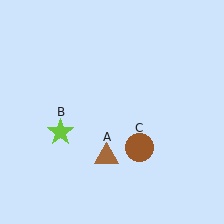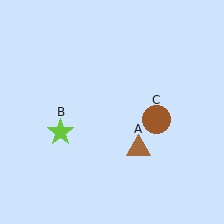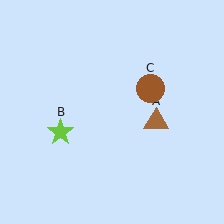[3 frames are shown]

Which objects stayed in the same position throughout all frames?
Lime star (object B) remained stationary.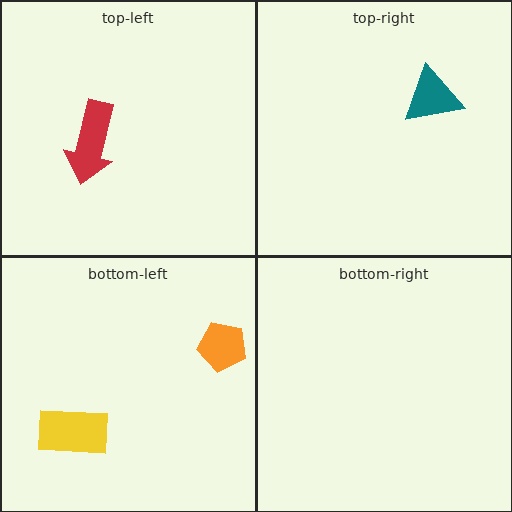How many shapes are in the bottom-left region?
2.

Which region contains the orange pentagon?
The bottom-left region.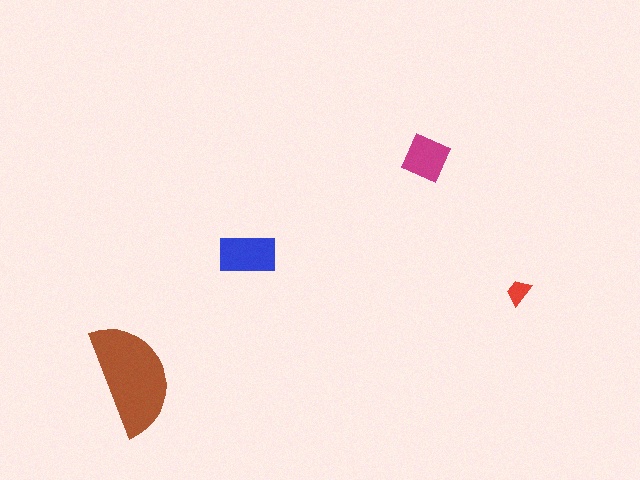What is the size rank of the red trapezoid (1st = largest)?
4th.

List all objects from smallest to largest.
The red trapezoid, the magenta diamond, the blue rectangle, the brown semicircle.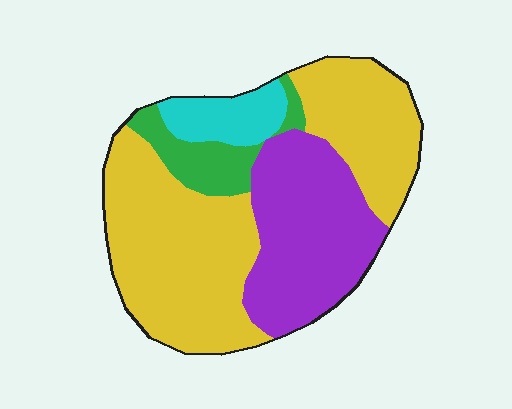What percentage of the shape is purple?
Purple covers roughly 30% of the shape.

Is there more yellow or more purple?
Yellow.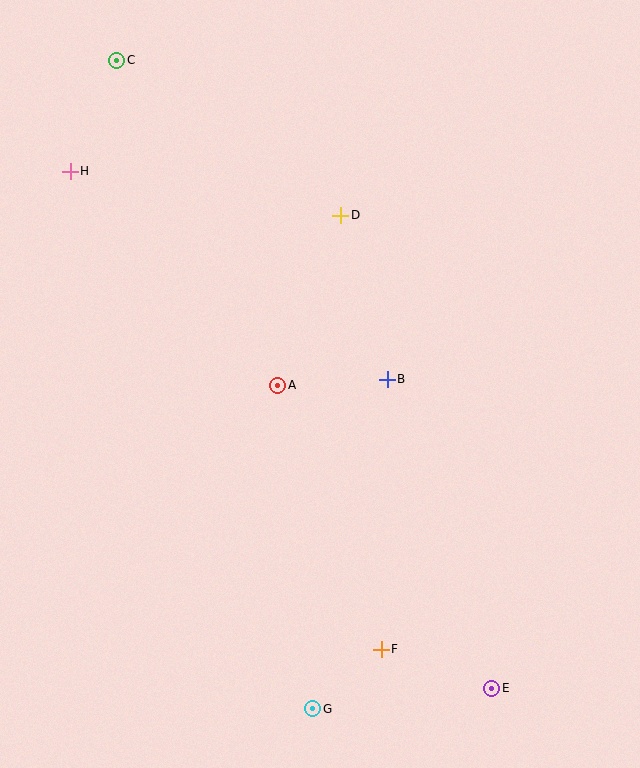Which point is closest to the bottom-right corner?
Point E is closest to the bottom-right corner.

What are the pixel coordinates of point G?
Point G is at (313, 709).